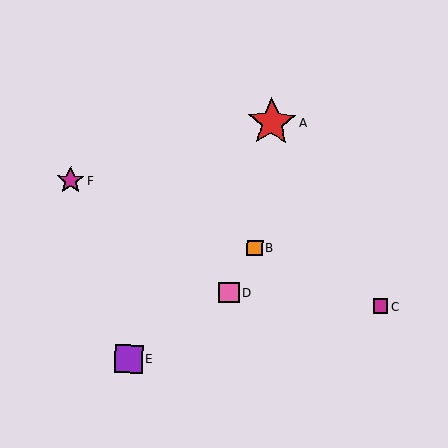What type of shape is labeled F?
Shape F is a magenta star.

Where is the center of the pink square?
The center of the pink square is at (229, 292).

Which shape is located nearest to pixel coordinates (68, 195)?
The magenta star (labeled F) at (70, 181) is nearest to that location.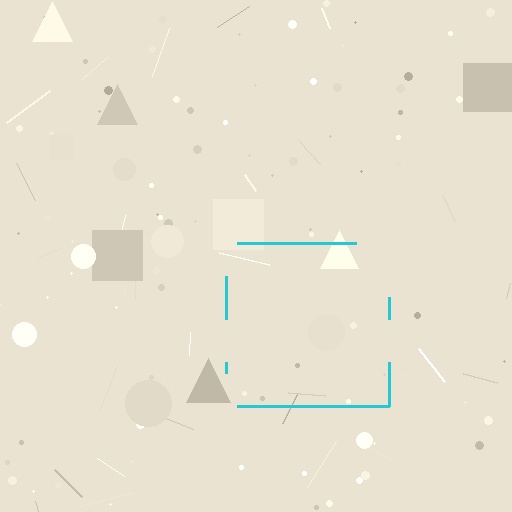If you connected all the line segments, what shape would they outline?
They would outline a square.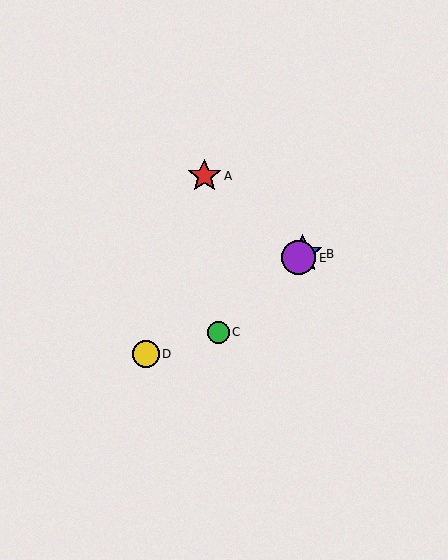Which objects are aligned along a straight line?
Objects B, C, E are aligned along a straight line.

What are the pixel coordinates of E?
Object E is at (299, 258).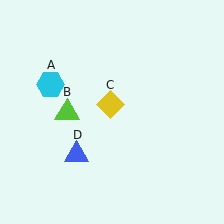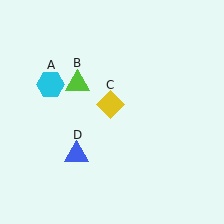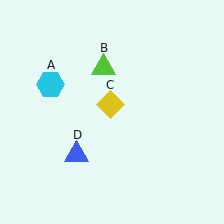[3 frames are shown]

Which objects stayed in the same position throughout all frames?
Cyan hexagon (object A) and yellow diamond (object C) and blue triangle (object D) remained stationary.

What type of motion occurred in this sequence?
The lime triangle (object B) rotated clockwise around the center of the scene.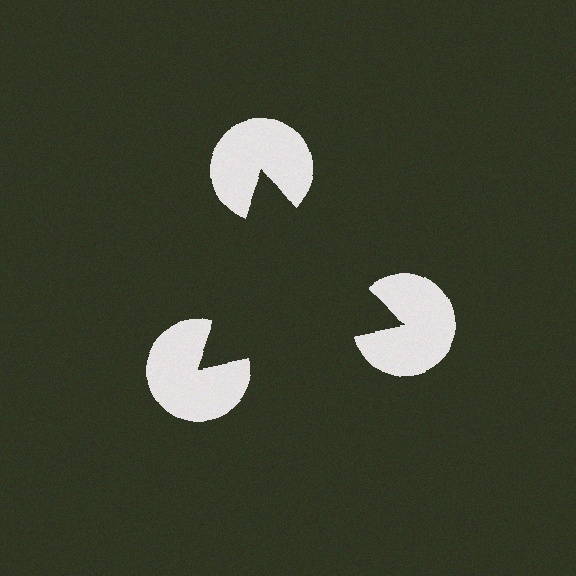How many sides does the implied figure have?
3 sides.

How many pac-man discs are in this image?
There are 3 — one at each vertex of the illusory triangle.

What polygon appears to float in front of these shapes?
An illusory triangle — its edges are inferred from the aligned wedge cuts in the pac-man discs, not physically drawn.